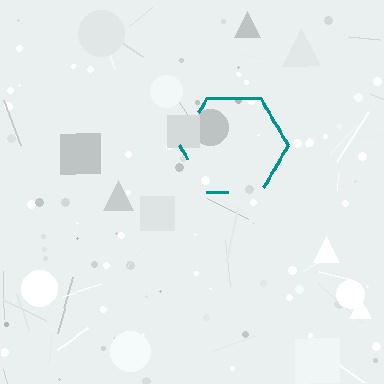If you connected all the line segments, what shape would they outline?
They would outline a hexagon.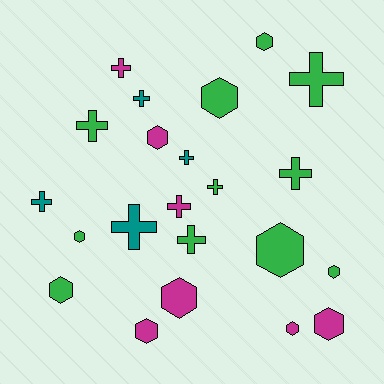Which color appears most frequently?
Green, with 11 objects.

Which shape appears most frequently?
Hexagon, with 11 objects.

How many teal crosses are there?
There are 4 teal crosses.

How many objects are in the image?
There are 22 objects.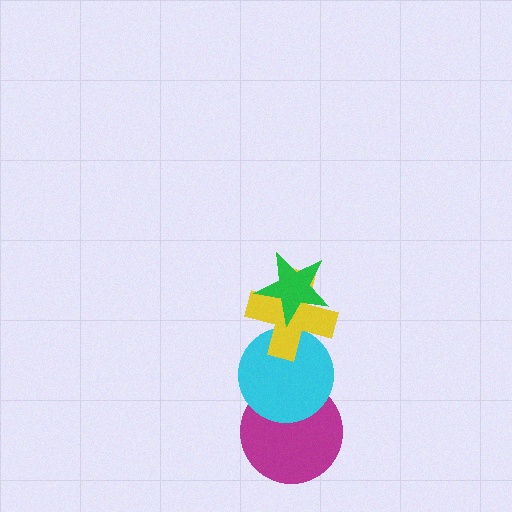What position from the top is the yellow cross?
The yellow cross is 2nd from the top.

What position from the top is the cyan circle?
The cyan circle is 3rd from the top.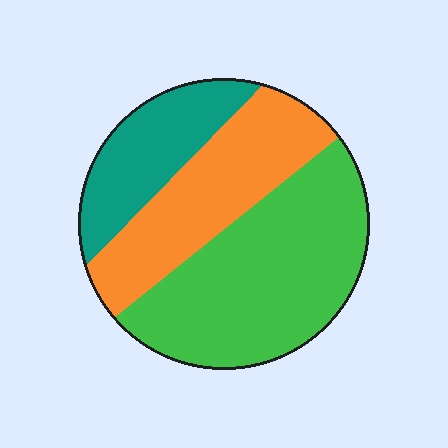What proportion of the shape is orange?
Orange takes up between a sixth and a third of the shape.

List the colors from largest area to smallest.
From largest to smallest: green, orange, teal.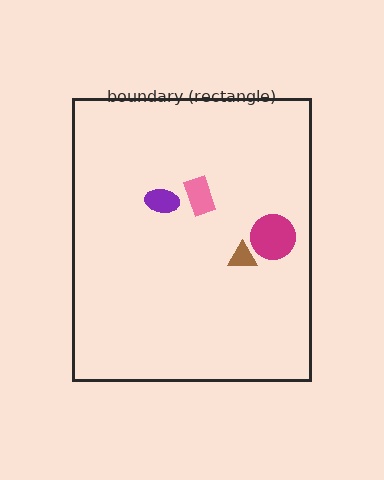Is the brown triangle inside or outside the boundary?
Inside.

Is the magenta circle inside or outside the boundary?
Inside.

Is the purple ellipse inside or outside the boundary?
Inside.